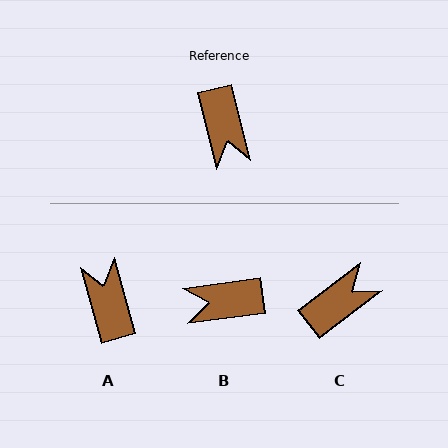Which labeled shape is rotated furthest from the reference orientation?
A, about 179 degrees away.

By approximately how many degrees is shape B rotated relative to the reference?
Approximately 96 degrees clockwise.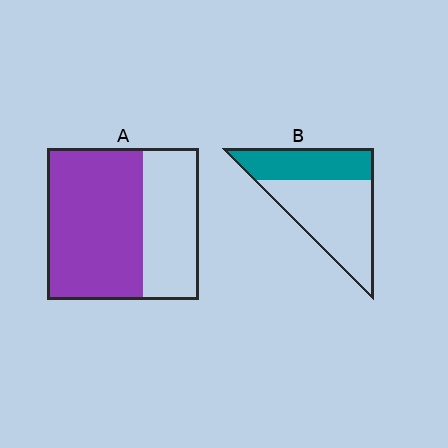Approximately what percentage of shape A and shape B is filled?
A is approximately 65% and B is approximately 40%.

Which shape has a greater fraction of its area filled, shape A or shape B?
Shape A.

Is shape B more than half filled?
No.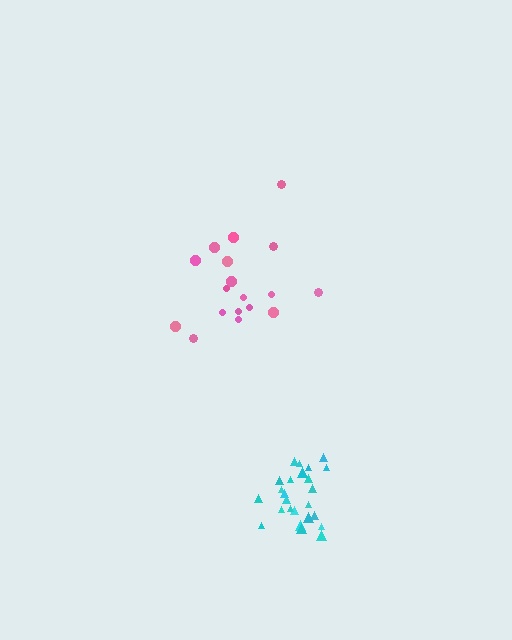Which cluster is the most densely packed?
Cyan.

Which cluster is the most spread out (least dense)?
Pink.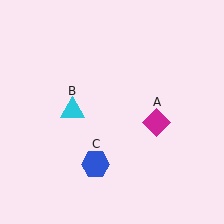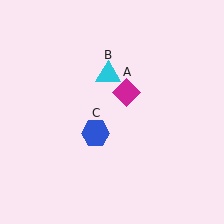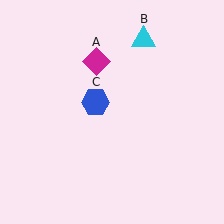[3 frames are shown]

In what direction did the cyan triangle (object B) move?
The cyan triangle (object B) moved up and to the right.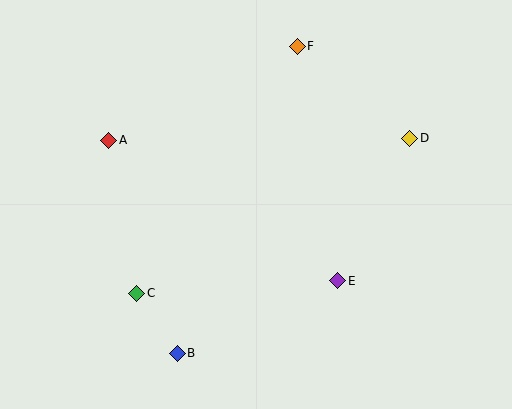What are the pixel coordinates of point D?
Point D is at (410, 138).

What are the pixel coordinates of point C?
Point C is at (137, 293).